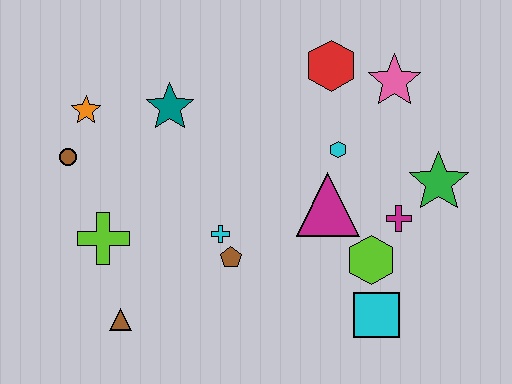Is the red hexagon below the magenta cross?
No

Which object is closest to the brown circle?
The orange star is closest to the brown circle.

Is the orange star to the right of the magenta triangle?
No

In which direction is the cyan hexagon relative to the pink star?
The cyan hexagon is below the pink star.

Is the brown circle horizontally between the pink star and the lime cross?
No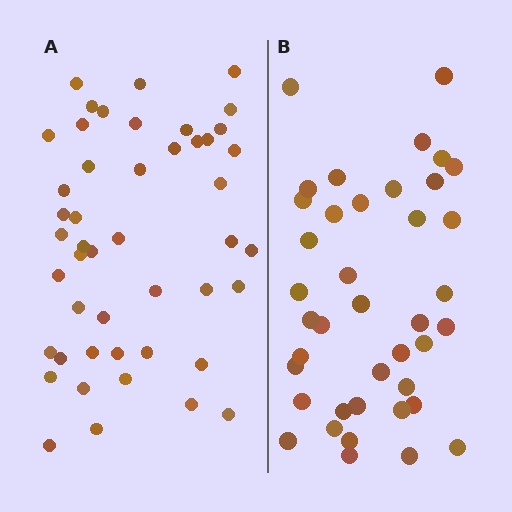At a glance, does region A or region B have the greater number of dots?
Region A (the left region) has more dots.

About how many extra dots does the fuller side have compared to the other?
Region A has roughly 8 or so more dots than region B.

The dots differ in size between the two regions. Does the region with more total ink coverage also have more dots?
No. Region B has more total ink coverage because its dots are larger, but region A actually contains more individual dots. Total area can be misleading — the number of items is what matters here.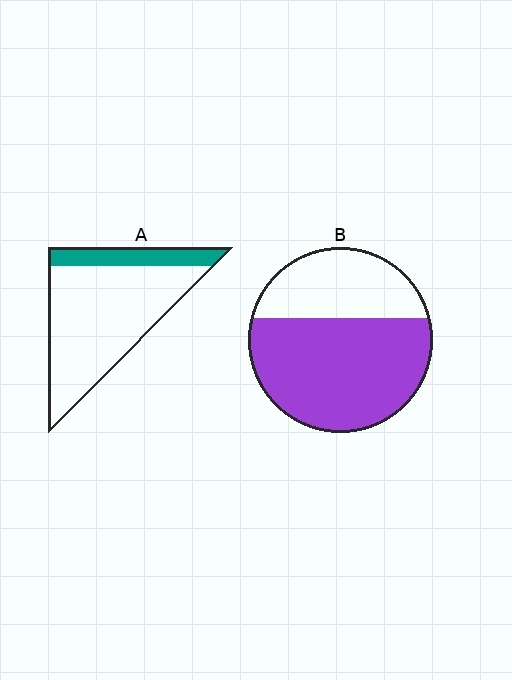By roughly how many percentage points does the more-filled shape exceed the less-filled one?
By roughly 45 percentage points (B over A).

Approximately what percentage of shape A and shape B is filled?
A is approximately 20% and B is approximately 65%.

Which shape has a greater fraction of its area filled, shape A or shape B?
Shape B.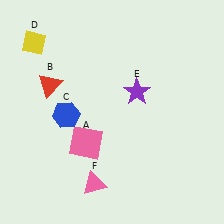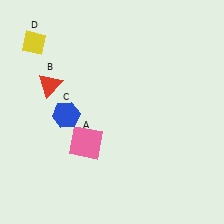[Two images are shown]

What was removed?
The purple star (E), the pink triangle (F) were removed in Image 2.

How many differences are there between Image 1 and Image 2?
There are 2 differences between the two images.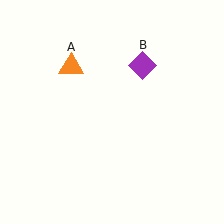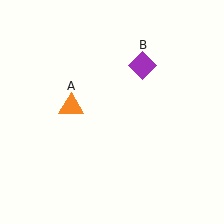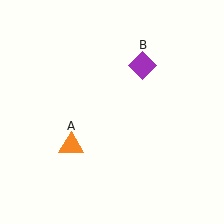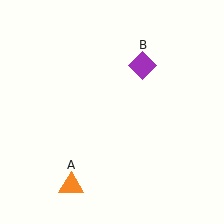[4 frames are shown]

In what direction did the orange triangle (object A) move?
The orange triangle (object A) moved down.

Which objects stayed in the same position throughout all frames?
Purple diamond (object B) remained stationary.